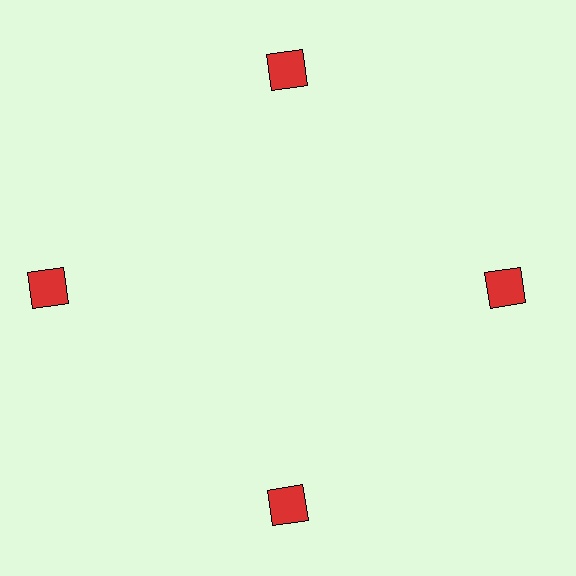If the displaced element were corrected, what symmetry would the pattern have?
It would have 4-fold rotational symmetry — the pattern would map onto itself every 90 degrees.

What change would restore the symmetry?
The symmetry would be restored by moving it inward, back onto the ring so that all 4 squares sit at equal angles and equal distance from the center.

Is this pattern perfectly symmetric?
No. The 4 red squares are arranged in a ring, but one element near the 9 o'clock position is pushed outward from the center, breaking the 4-fold rotational symmetry.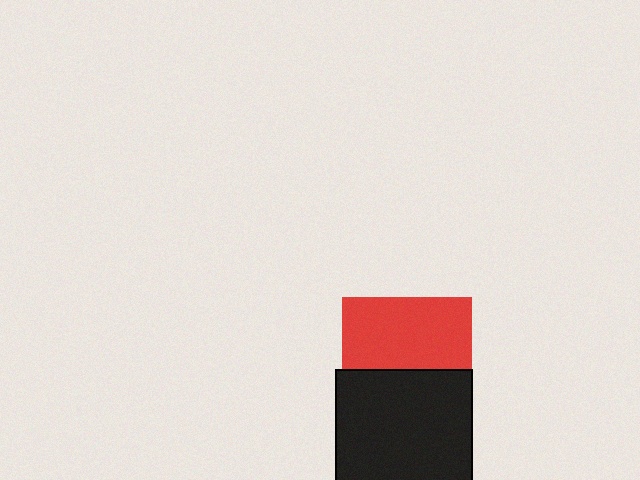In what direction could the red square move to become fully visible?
The red square could move up. That would shift it out from behind the black square entirely.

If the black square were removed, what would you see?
You would see the complete red square.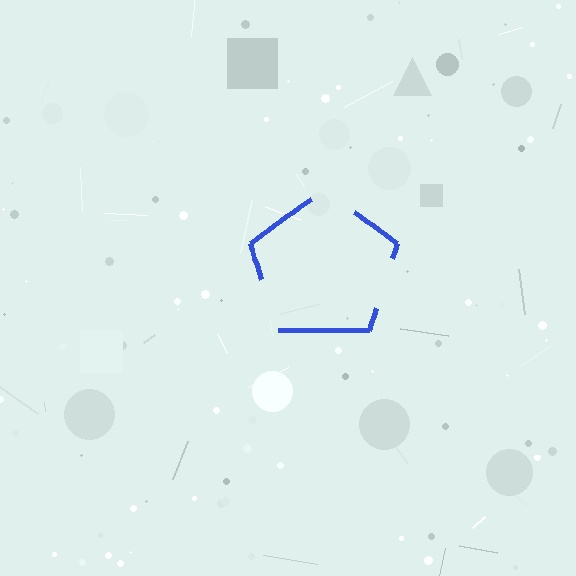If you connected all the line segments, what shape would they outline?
They would outline a pentagon.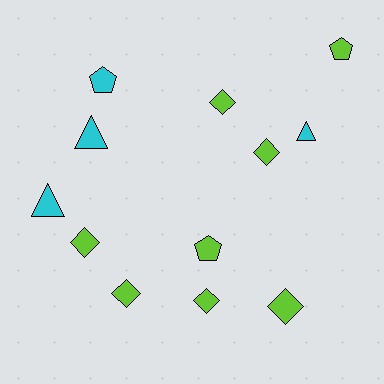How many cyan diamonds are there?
There are no cyan diamonds.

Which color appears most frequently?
Lime, with 8 objects.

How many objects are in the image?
There are 12 objects.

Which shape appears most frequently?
Diamond, with 6 objects.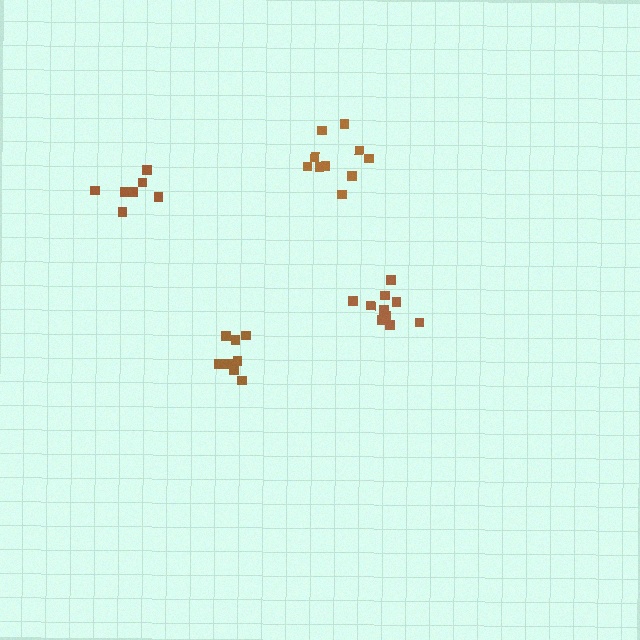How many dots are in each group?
Group 1: 10 dots, Group 2: 8 dots, Group 3: 10 dots, Group 4: 8 dots (36 total).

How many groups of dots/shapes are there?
There are 4 groups.